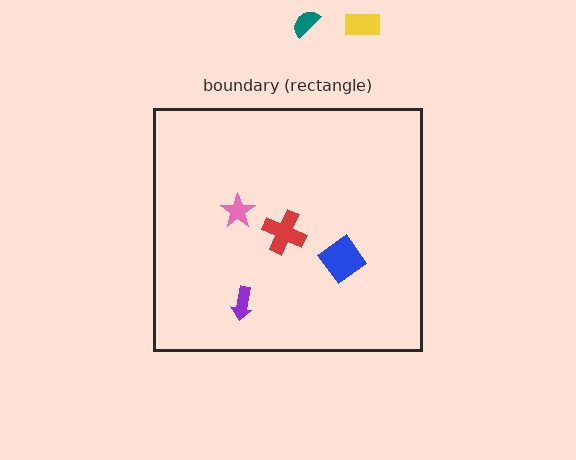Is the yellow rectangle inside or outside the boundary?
Outside.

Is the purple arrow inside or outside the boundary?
Inside.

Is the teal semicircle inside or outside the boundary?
Outside.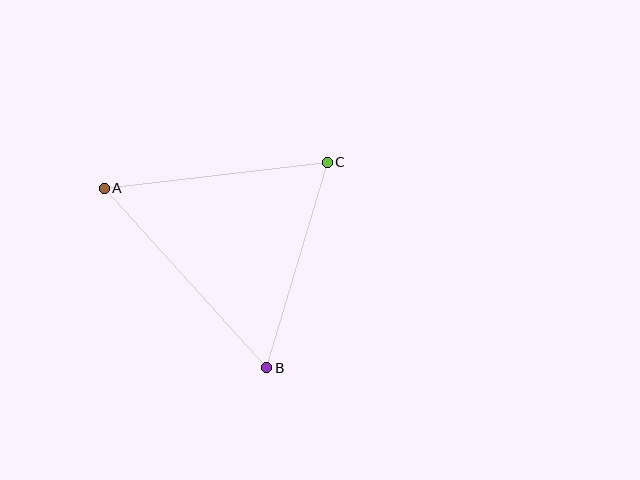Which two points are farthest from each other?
Points A and B are farthest from each other.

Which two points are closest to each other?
Points B and C are closest to each other.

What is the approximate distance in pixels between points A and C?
The distance between A and C is approximately 225 pixels.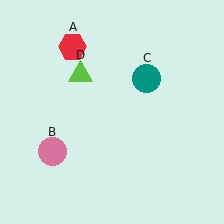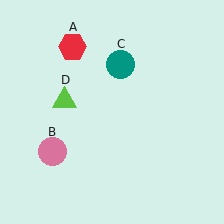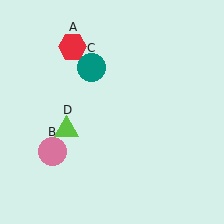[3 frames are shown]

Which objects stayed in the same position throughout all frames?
Red hexagon (object A) and pink circle (object B) remained stationary.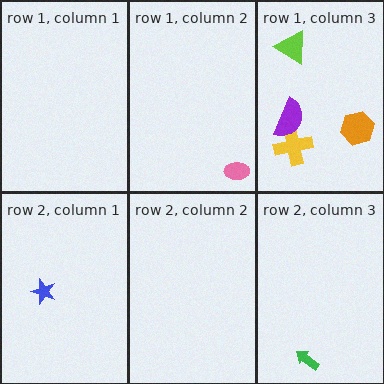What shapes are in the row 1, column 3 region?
The yellow cross, the purple semicircle, the lime triangle, the orange hexagon.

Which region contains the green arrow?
The row 2, column 3 region.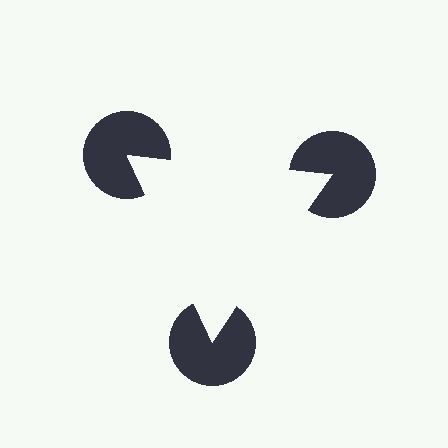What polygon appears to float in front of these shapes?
An illusory triangle — its edges are inferred from the aligned wedge cuts in the pac-man discs, not physically drawn.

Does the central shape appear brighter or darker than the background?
It typically appears slightly brighter than the background, even though no actual brightness change is drawn.